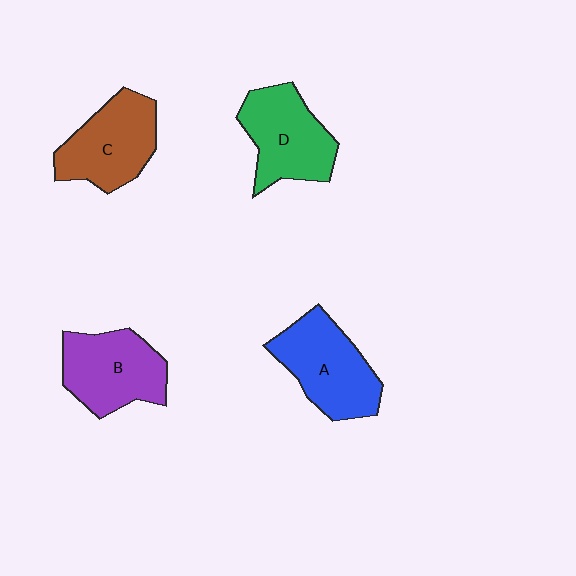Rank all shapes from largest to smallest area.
From largest to smallest: A (blue), B (purple), D (green), C (brown).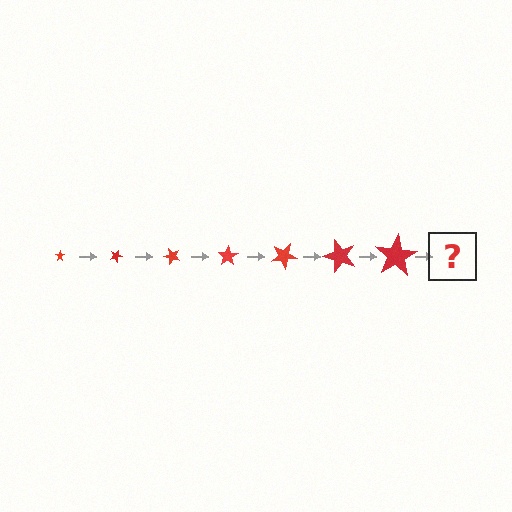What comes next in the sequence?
The next element should be a star, larger than the previous one and rotated 175 degrees from the start.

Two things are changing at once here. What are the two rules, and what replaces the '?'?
The two rules are that the star grows larger each step and it rotates 25 degrees each step. The '?' should be a star, larger than the previous one and rotated 175 degrees from the start.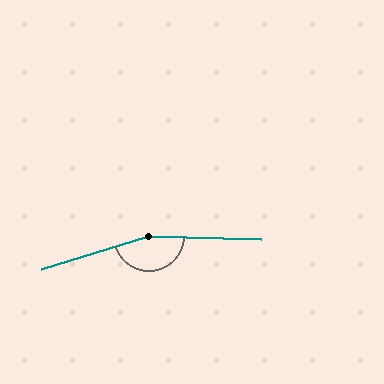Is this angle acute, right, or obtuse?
It is obtuse.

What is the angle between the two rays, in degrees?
Approximately 161 degrees.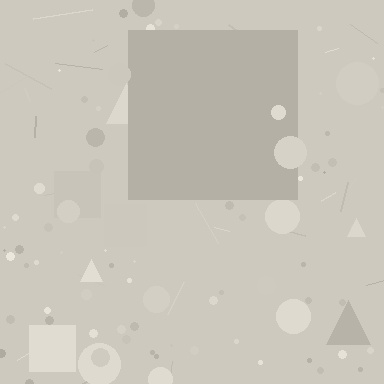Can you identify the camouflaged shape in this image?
The camouflaged shape is a square.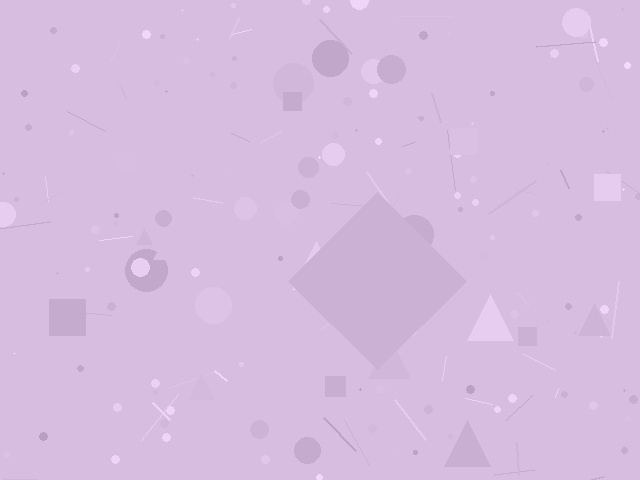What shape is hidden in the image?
A diamond is hidden in the image.